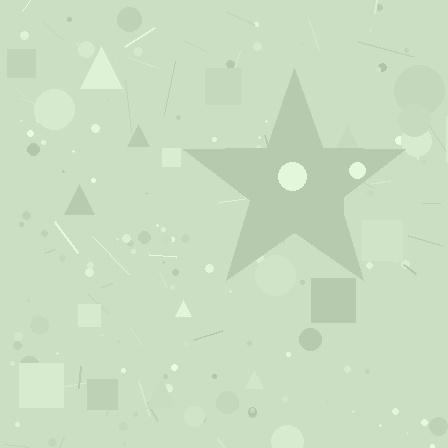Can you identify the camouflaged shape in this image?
The camouflaged shape is a star.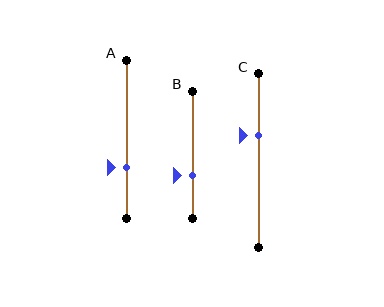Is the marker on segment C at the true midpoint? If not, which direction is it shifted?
No, the marker on segment C is shifted upward by about 15% of the segment length.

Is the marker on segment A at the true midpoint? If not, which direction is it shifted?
No, the marker on segment A is shifted downward by about 18% of the segment length.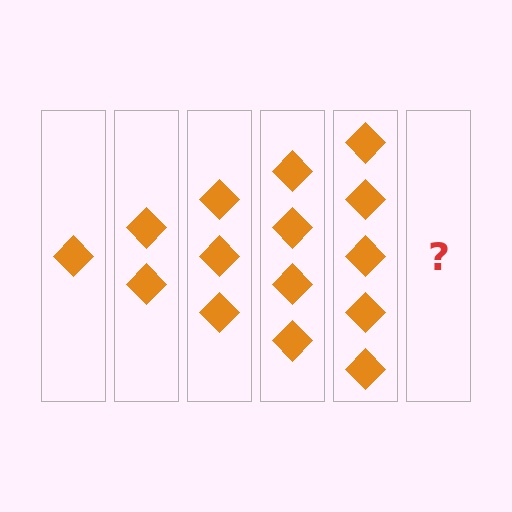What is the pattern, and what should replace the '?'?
The pattern is that each step adds one more diamond. The '?' should be 6 diamonds.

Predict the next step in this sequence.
The next step is 6 diamonds.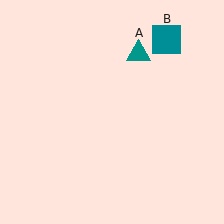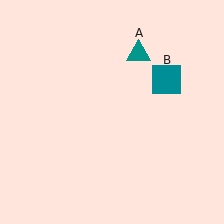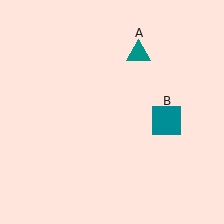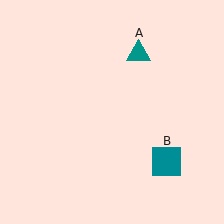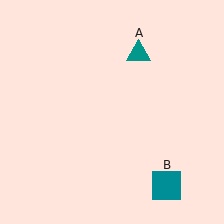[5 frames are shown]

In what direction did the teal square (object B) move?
The teal square (object B) moved down.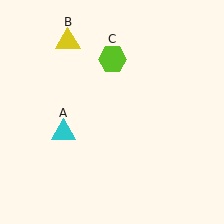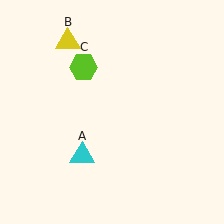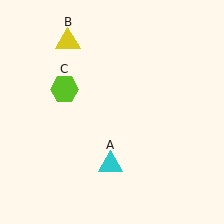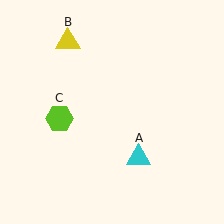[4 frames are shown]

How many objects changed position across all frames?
2 objects changed position: cyan triangle (object A), lime hexagon (object C).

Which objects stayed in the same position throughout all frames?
Yellow triangle (object B) remained stationary.